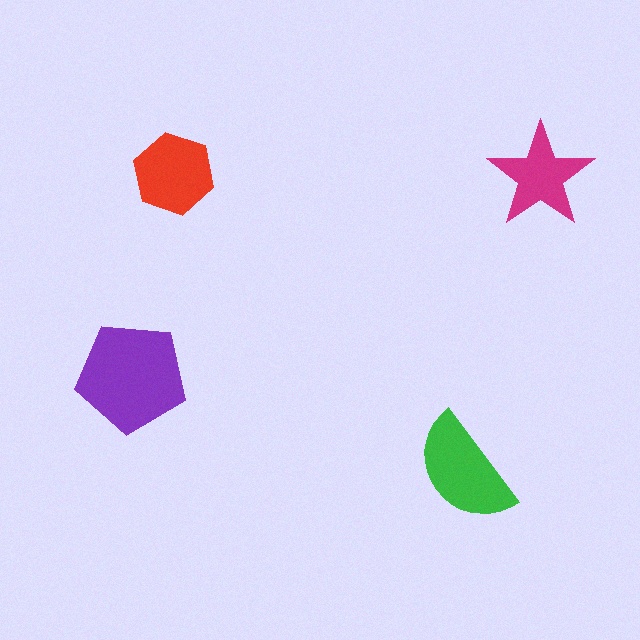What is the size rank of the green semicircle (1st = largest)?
2nd.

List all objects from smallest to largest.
The magenta star, the red hexagon, the green semicircle, the purple pentagon.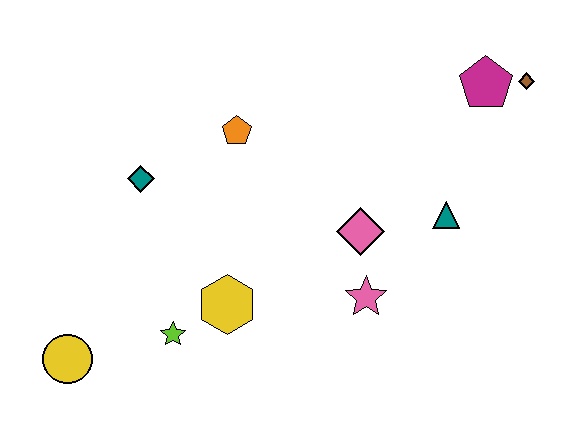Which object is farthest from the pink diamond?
The yellow circle is farthest from the pink diamond.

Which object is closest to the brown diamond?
The magenta pentagon is closest to the brown diamond.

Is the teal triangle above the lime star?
Yes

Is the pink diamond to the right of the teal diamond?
Yes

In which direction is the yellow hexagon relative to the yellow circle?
The yellow hexagon is to the right of the yellow circle.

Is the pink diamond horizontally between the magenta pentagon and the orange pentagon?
Yes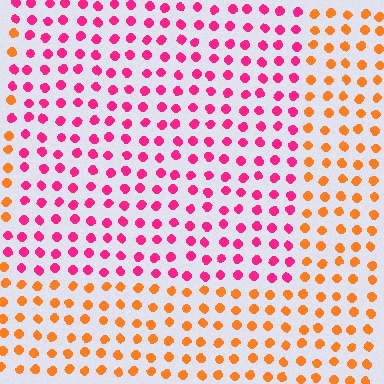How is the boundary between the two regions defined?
The boundary is defined purely by a slight shift in hue (about 54 degrees). Spacing, size, and orientation are identical on both sides.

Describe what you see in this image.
The image is filled with small orange elements in a uniform arrangement. A rectangle-shaped region is visible where the elements are tinted to a slightly different hue, forming a subtle color boundary.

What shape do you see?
I see a rectangle.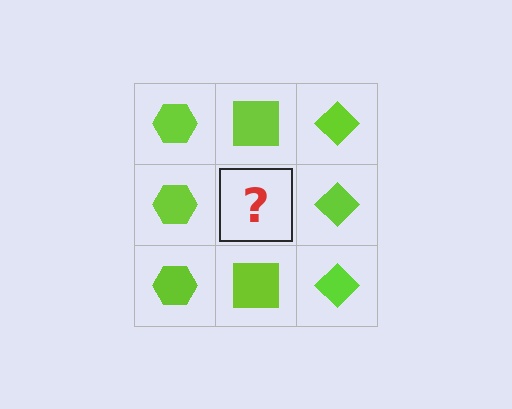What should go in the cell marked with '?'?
The missing cell should contain a lime square.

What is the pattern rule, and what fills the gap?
The rule is that each column has a consistent shape. The gap should be filled with a lime square.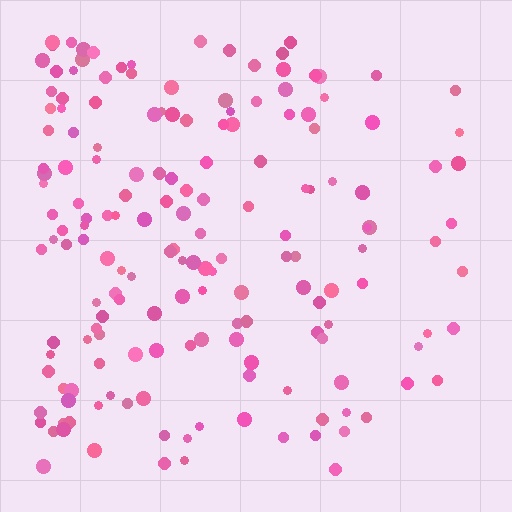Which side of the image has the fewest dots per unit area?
The right.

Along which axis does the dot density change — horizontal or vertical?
Horizontal.